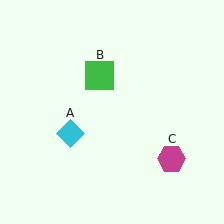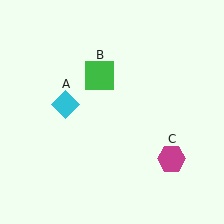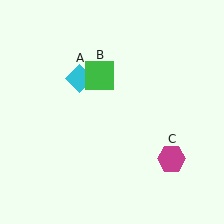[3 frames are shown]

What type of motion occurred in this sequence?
The cyan diamond (object A) rotated clockwise around the center of the scene.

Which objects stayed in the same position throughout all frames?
Green square (object B) and magenta hexagon (object C) remained stationary.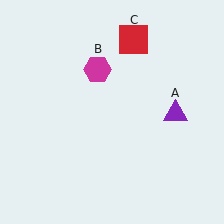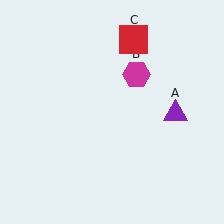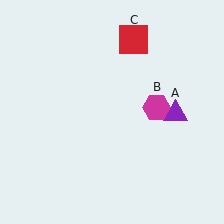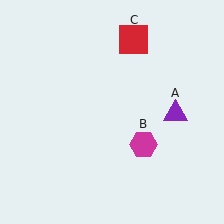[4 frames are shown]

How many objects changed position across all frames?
1 object changed position: magenta hexagon (object B).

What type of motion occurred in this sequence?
The magenta hexagon (object B) rotated clockwise around the center of the scene.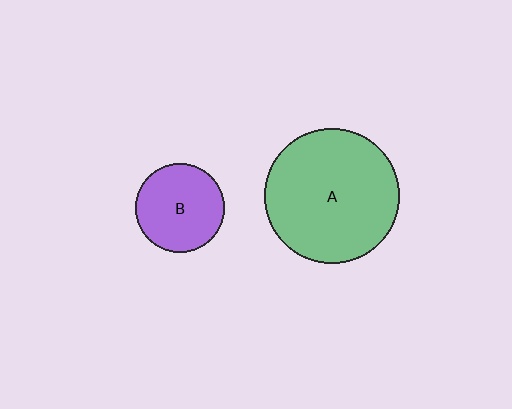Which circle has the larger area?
Circle A (green).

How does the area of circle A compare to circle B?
Approximately 2.3 times.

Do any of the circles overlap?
No, none of the circles overlap.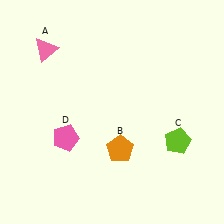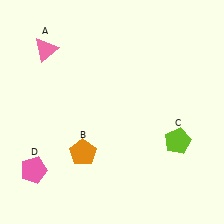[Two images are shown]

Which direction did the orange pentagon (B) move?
The orange pentagon (B) moved left.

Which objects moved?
The objects that moved are: the orange pentagon (B), the pink pentagon (D).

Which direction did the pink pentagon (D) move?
The pink pentagon (D) moved down.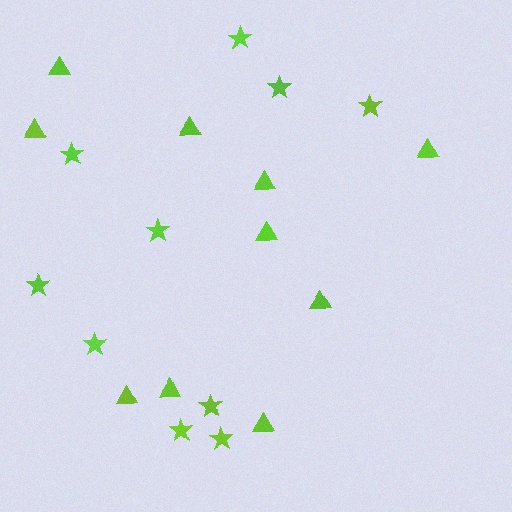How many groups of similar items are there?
There are 2 groups: one group of stars (10) and one group of triangles (10).